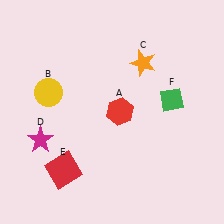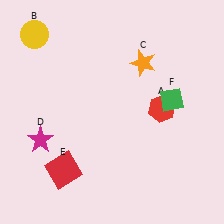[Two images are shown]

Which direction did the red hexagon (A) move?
The red hexagon (A) moved right.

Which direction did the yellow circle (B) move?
The yellow circle (B) moved up.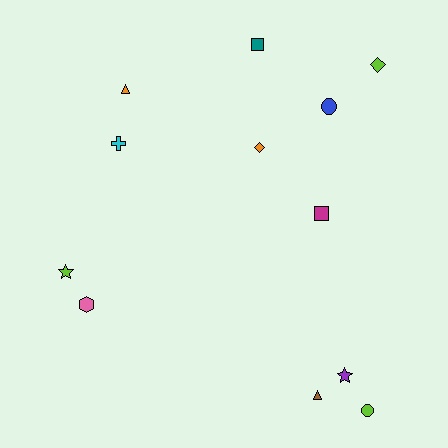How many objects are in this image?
There are 12 objects.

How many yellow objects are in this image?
There are no yellow objects.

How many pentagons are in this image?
There are no pentagons.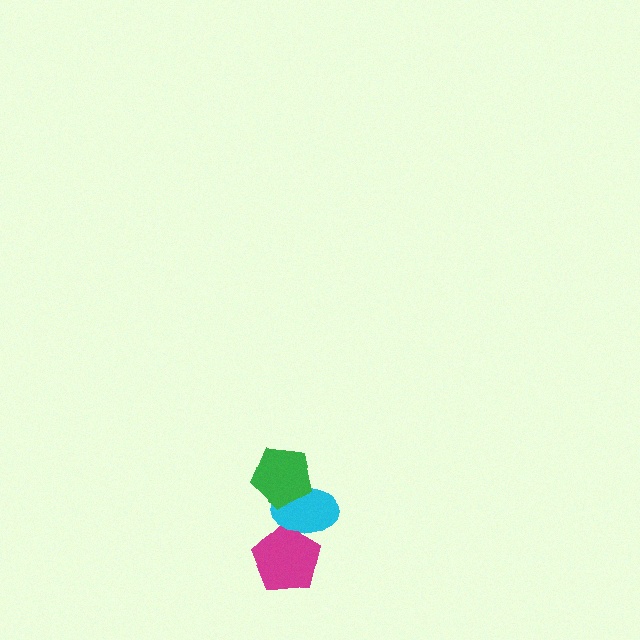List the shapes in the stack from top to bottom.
From top to bottom: the green pentagon, the cyan ellipse, the magenta pentagon.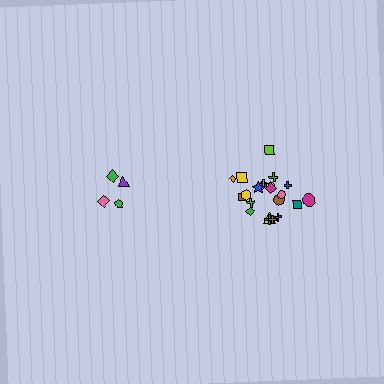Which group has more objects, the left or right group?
The right group.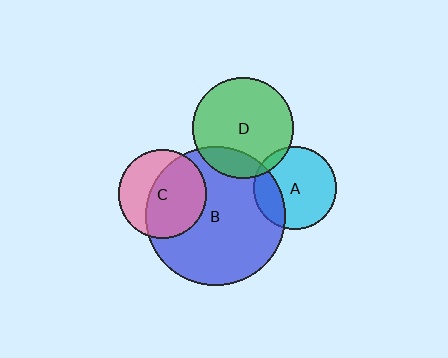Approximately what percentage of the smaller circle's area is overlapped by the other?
Approximately 5%.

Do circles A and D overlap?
Yes.